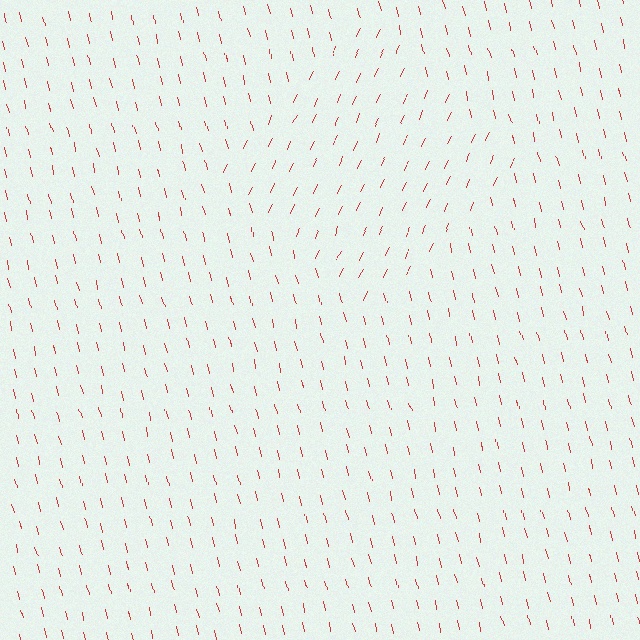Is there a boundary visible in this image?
Yes, there is a texture boundary formed by a change in line orientation.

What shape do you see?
I see a diamond.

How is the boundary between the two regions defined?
The boundary is defined purely by a change in line orientation (approximately 38 degrees difference). All lines are the same color and thickness.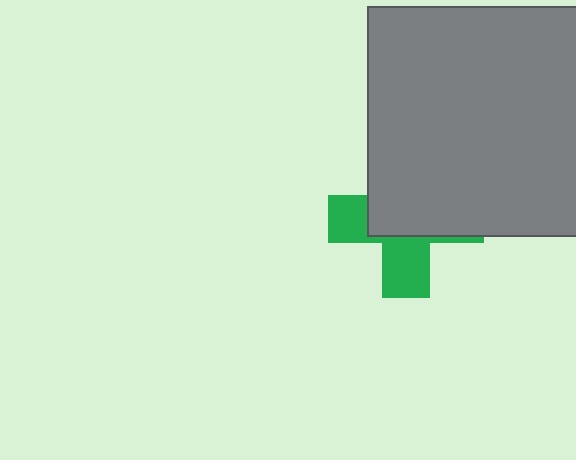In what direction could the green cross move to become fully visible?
The green cross could move down. That would shift it out from behind the gray rectangle entirely.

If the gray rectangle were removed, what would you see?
You would see the complete green cross.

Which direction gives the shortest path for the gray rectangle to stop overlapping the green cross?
Moving up gives the shortest separation.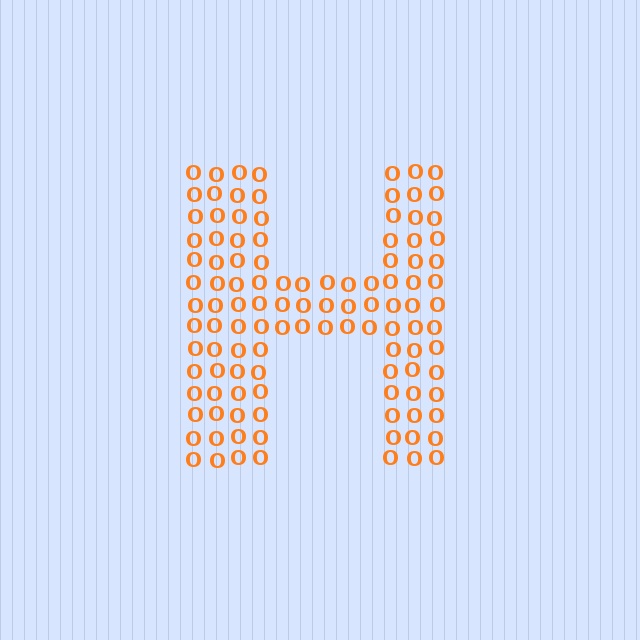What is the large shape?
The large shape is the letter H.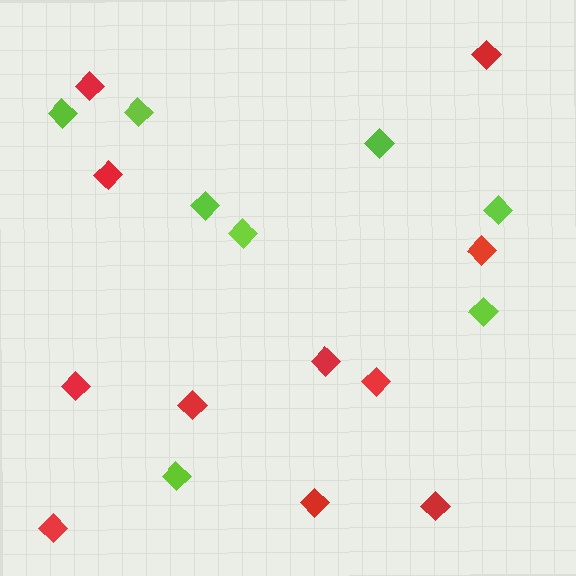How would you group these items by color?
There are 2 groups: one group of lime diamonds (8) and one group of red diamonds (11).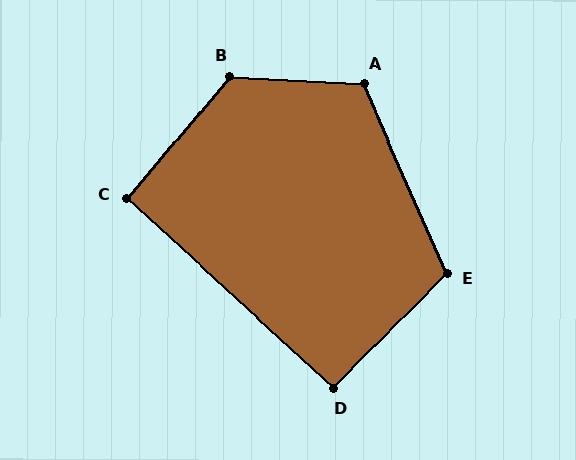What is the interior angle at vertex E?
Approximately 112 degrees (obtuse).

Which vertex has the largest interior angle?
B, at approximately 127 degrees.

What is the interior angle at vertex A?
Approximately 117 degrees (obtuse).